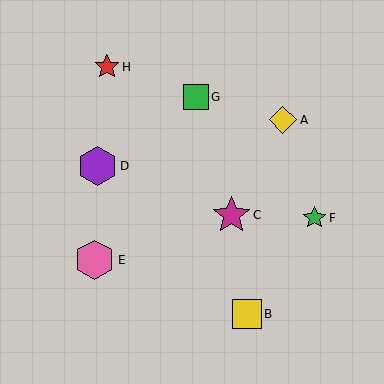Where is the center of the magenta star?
The center of the magenta star is at (231, 215).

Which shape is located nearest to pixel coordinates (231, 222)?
The magenta star (labeled C) at (231, 215) is nearest to that location.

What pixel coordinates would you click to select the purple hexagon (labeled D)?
Click at (97, 166) to select the purple hexagon D.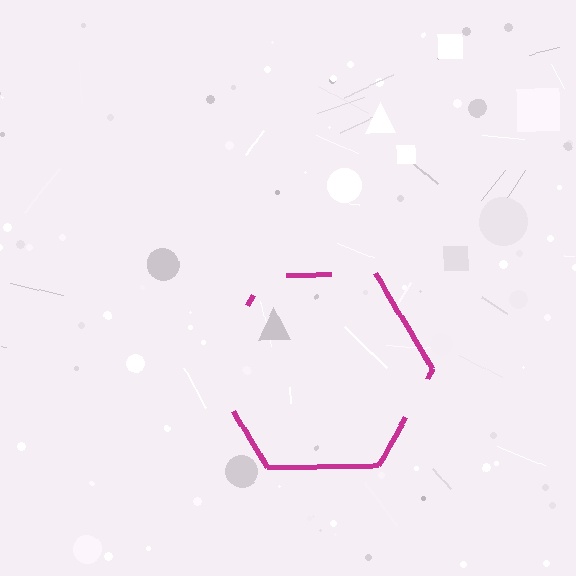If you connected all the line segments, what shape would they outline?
They would outline a hexagon.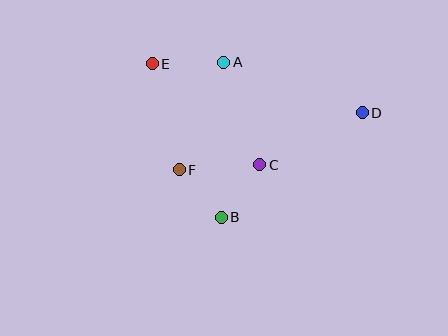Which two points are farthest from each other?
Points D and E are farthest from each other.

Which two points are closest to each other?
Points B and F are closest to each other.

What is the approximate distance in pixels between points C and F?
The distance between C and F is approximately 80 pixels.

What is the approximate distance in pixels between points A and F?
The distance between A and F is approximately 116 pixels.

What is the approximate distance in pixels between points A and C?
The distance between A and C is approximately 109 pixels.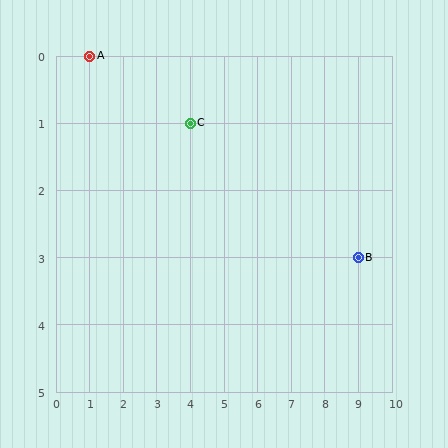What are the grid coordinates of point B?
Point B is at grid coordinates (9, 3).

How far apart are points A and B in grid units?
Points A and B are 8 columns and 3 rows apart (about 8.5 grid units diagonally).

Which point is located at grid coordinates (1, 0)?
Point A is at (1, 0).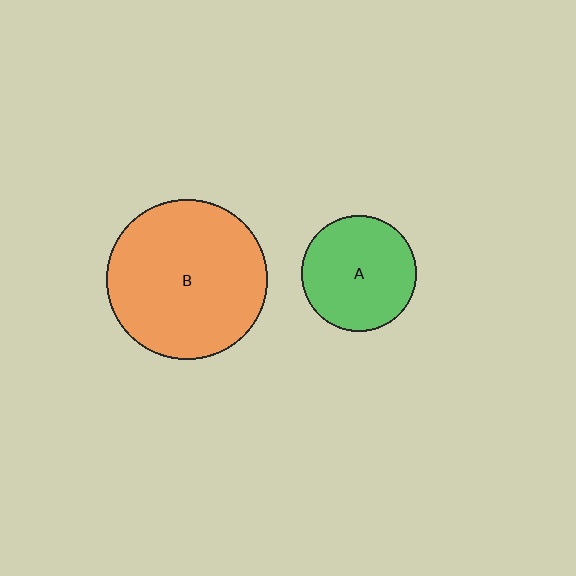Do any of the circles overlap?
No, none of the circles overlap.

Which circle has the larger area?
Circle B (orange).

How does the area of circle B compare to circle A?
Approximately 1.9 times.